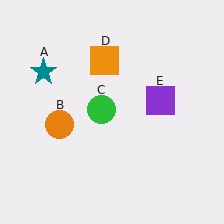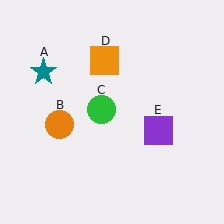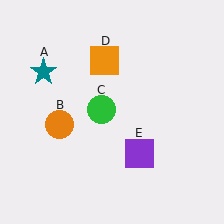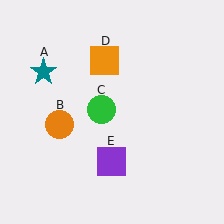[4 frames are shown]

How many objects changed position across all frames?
1 object changed position: purple square (object E).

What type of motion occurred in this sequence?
The purple square (object E) rotated clockwise around the center of the scene.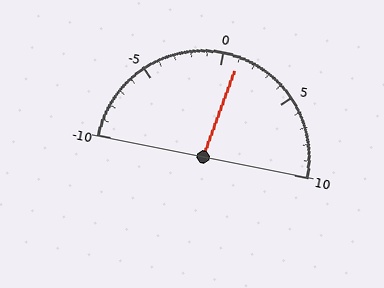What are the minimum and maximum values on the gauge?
The gauge ranges from -10 to 10.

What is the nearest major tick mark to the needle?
The nearest major tick mark is 0.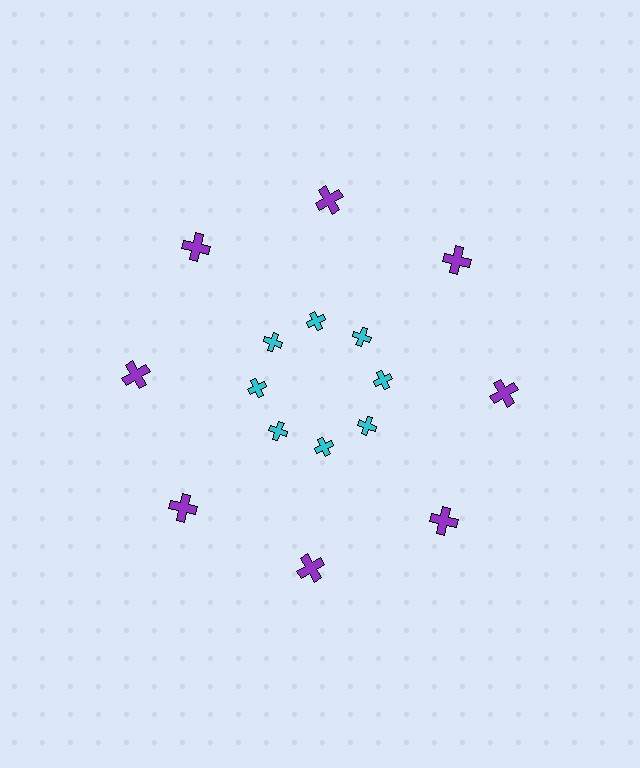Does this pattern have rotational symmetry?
Yes, this pattern has 8-fold rotational symmetry. It looks the same after rotating 45 degrees around the center.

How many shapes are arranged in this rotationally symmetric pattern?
There are 16 shapes, arranged in 8 groups of 2.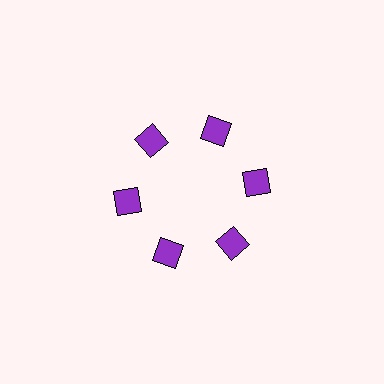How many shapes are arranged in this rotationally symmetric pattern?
There are 6 shapes, arranged in 6 groups of 1.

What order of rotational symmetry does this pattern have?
This pattern has 6-fold rotational symmetry.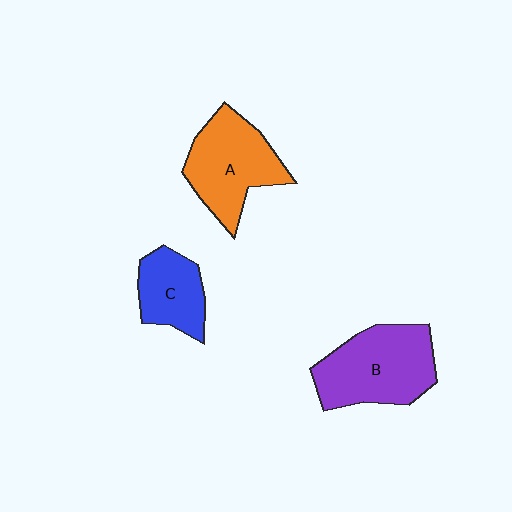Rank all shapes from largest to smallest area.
From largest to smallest: B (purple), A (orange), C (blue).